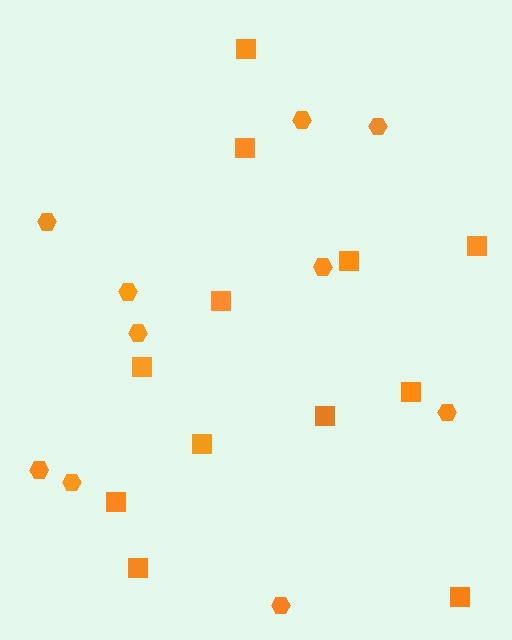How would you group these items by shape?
There are 2 groups: one group of hexagons (10) and one group of squares (12).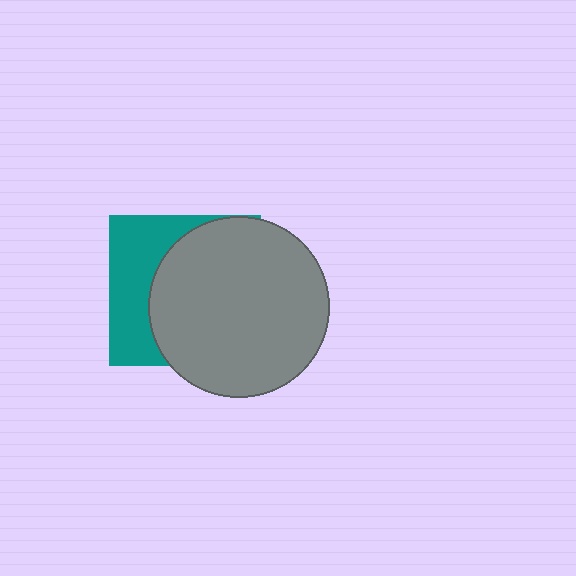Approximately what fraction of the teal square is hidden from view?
Roughly 65% of the teal square is hidden behind the gray circle.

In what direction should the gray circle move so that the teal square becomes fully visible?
The gray circle should move right. That is the shortest direction to clear the overlap and leave the teal square fully visible.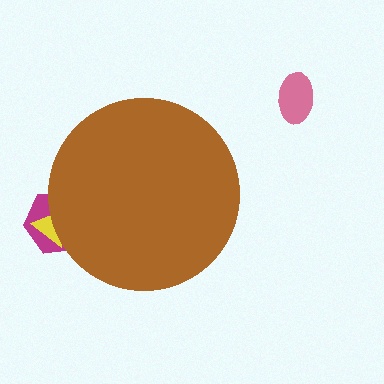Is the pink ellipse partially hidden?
No, the pink ellipse is fully visible.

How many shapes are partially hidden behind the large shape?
2 shapes are partially hidden.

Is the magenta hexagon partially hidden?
Yes, the magenta hexagon is partially hidden behind the brown circle.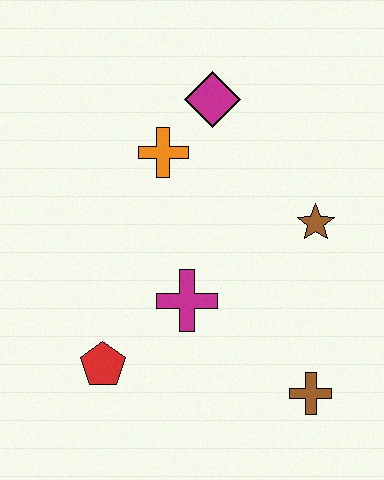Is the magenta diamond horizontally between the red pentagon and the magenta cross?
No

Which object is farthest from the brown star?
The red pentagon is farthest from the brown star.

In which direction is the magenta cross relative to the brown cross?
The magenta cross is to the left of the brown cross.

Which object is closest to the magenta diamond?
The orange cross is closest to the magenta diamond.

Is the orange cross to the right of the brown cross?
No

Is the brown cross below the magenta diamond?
Yes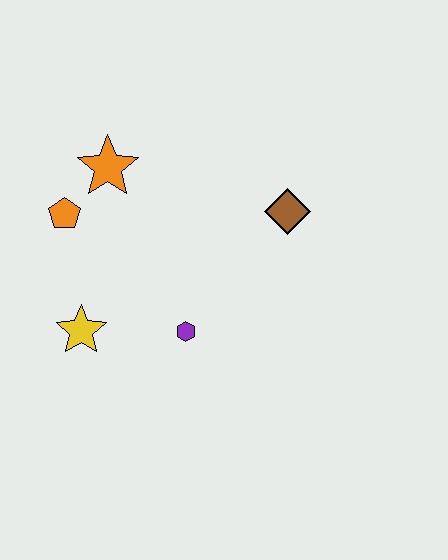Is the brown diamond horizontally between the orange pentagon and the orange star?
No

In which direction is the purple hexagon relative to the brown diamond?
The purple hexagon is below the brown diamond.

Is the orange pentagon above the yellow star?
Yes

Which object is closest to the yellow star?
The purple hexagon is closest to the yellow star.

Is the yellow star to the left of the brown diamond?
Yes